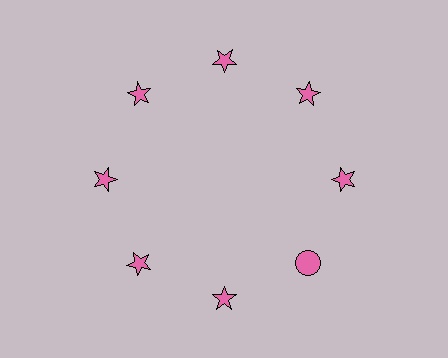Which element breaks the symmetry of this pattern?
The pink circle at roughly the 4 o'clock position breaks the symmetry. All other shapes are pink stars.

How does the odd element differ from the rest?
It has a different shape: circle instead of star.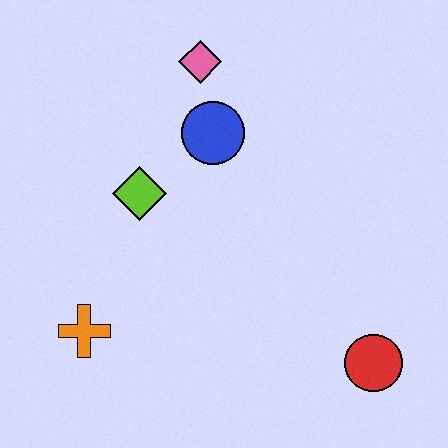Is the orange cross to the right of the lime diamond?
No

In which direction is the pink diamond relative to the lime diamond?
The pink diamond is above the lime diamond.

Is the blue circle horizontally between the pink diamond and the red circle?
Yes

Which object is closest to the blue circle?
The pink diamond is closest to the blue circle.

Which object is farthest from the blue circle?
The red circle is farthest from the blue circle.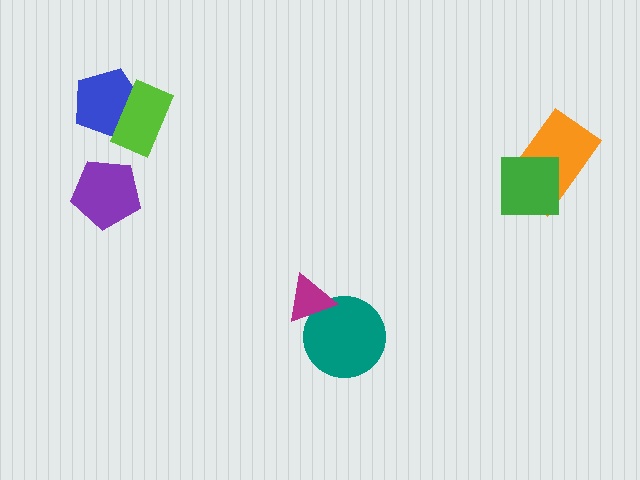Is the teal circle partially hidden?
Yes, it is partially covered by another shape.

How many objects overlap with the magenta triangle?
1 object overlaps with the magenta triangle.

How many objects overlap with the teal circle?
1 object overlaps with the teal circle.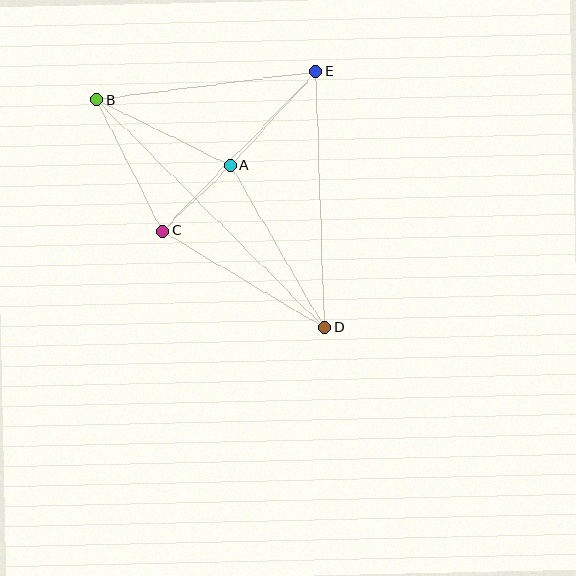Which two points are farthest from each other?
Points B and D are farthest from each other.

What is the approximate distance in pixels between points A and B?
The distance between A and B is approximately 149 pixels.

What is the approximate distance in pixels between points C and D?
The distance between C and D is approximately 188 pixels.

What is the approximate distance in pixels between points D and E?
The distance between D and E is approximately 256 pixels.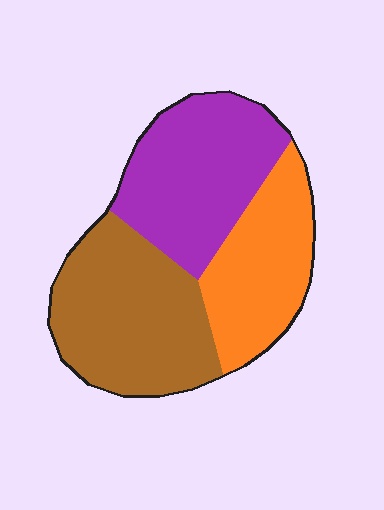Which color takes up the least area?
Orange, at roughly 25%.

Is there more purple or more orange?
Purple.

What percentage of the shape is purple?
Purple takes up between a quarter and a half of the shape.